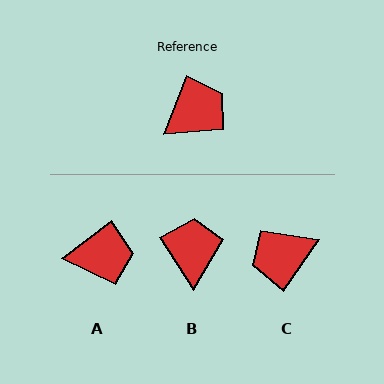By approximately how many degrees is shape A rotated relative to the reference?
Approximately 31 degrees clockwise.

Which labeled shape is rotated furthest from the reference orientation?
C, about 167 degrees away.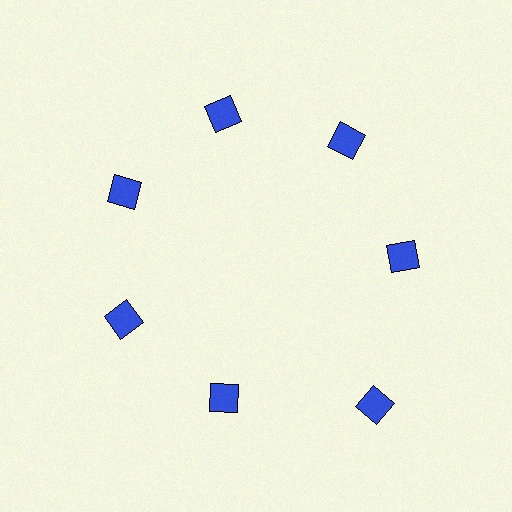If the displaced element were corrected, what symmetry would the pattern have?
It would have 7-fold rotational symmetry — the pattern would map onto itself every 51 degrees.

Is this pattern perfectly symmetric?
No. The 7 blue diamonds are arranged in a ring, but one element near the 5 o'clock position is pushed outward from the center, breaking the 7-fold rotational symmetry.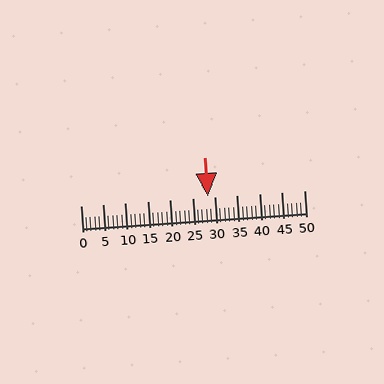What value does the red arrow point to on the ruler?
The red arrow points to approximately 28.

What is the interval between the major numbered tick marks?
The major tick marks are spaced 5 units apart.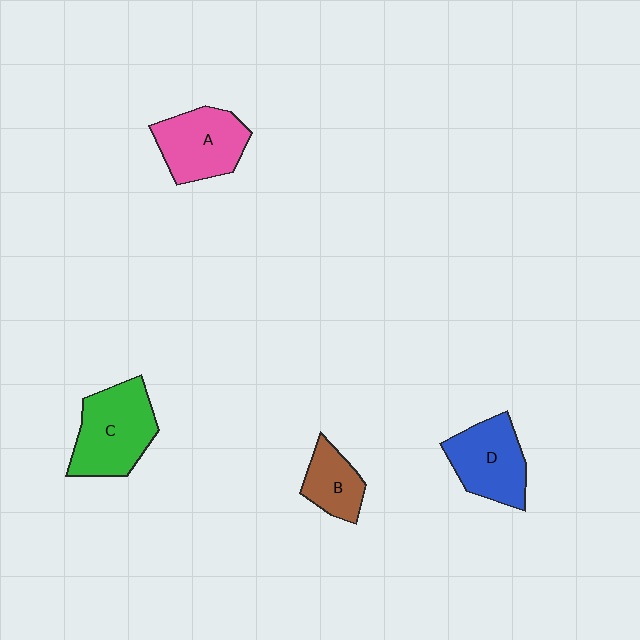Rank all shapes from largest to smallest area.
From largest to smallest: C (green), A (pink), D (blue), B (brown).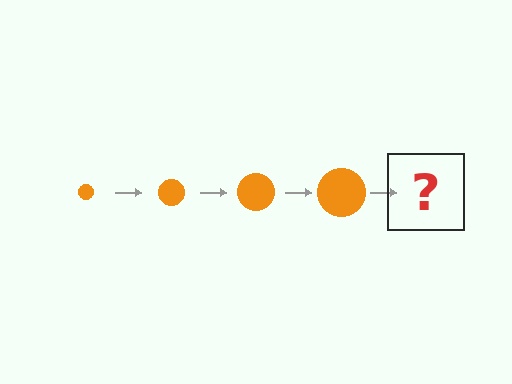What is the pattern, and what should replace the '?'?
The pattern is that the circle gets progressively larger each step. The '?' should be an orange circle, larger than the previous one.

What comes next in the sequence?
The next element should be an orange circle, larger than the previous one.